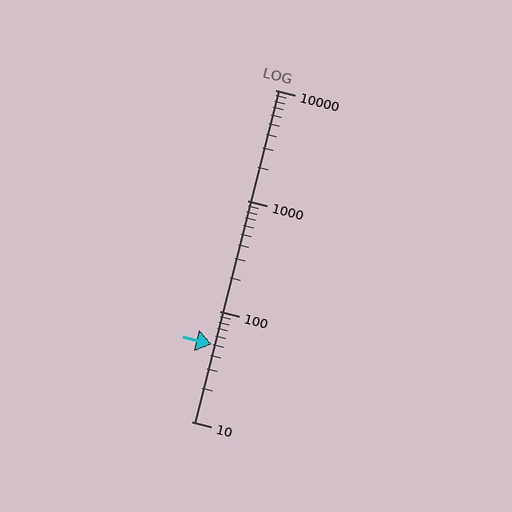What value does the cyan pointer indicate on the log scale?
The pointer indicates approximately 50.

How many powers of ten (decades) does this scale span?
The scale spans 3 decades, from 10 to 10000.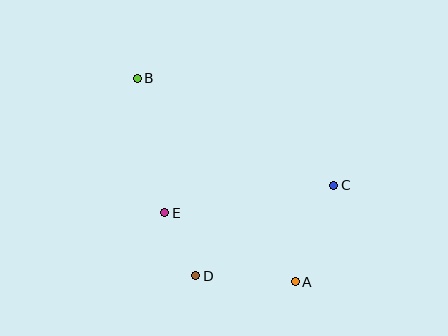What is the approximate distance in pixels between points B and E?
The distance between B and E is approximately 137 pixels.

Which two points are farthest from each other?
Points A and B are farthest from each other.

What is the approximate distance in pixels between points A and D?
The distance between A and D is approximately 100 pixels.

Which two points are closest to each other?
Points D and E are closest to each other.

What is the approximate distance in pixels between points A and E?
The distance between A and E is approximately 147 pixels.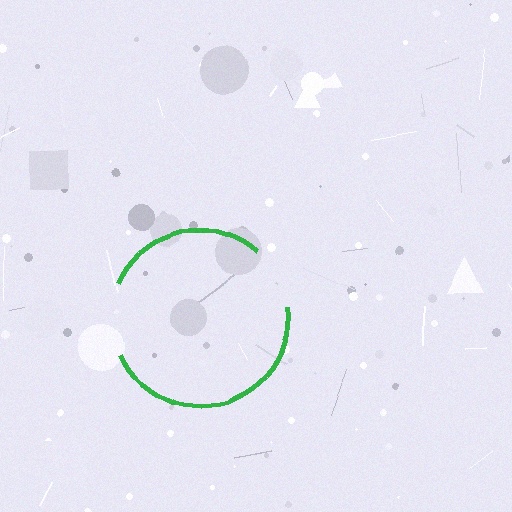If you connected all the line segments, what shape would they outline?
They would outline a circle.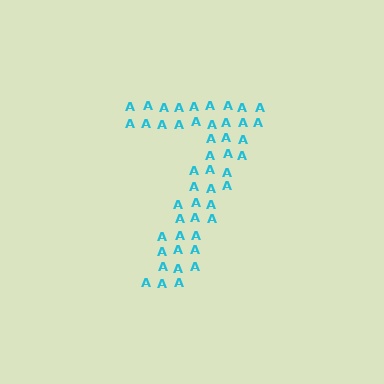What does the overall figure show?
The overall figure shows the digit 7.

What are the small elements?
The small elements are letter A's.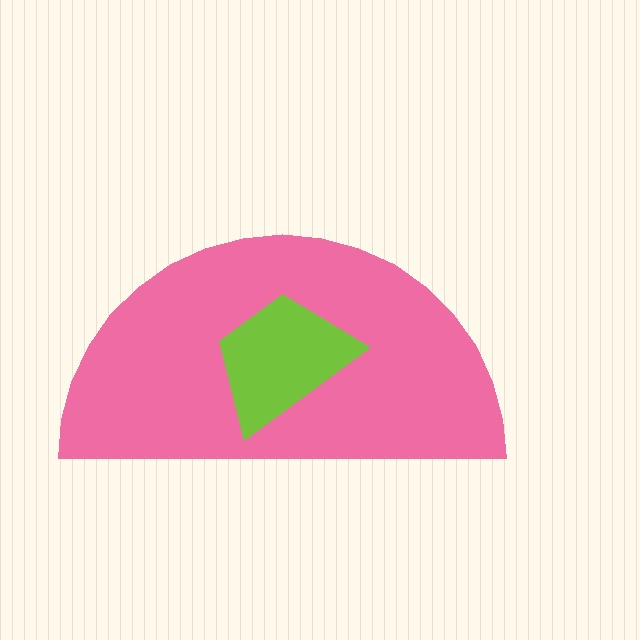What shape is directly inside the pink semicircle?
The lime trapezoid.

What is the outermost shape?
The pink semicircle.